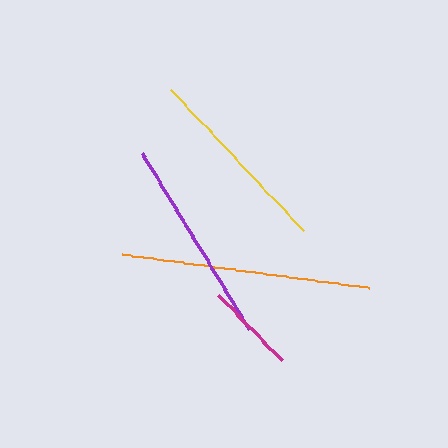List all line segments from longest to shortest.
From longest to shortest: orange, purple, yellow, magenta.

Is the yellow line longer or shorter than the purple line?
The purple line is longer than the yellow line.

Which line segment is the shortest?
The magenta line is the shortest at approximately 91 pixels.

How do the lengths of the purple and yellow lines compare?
The purple and yellow lines are approximately the same length.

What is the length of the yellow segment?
The yellow segment is approximately 194 pixels long.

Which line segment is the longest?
The orange line is the longest at approximately 249 pixels.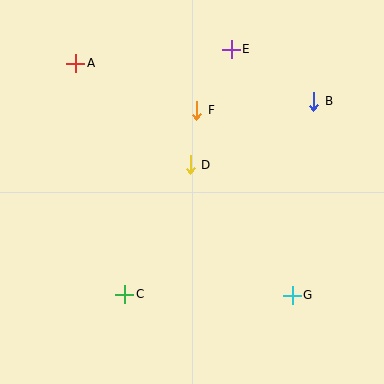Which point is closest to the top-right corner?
Point B is closest to the top-right corner.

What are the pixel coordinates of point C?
Point C is at (125, 294).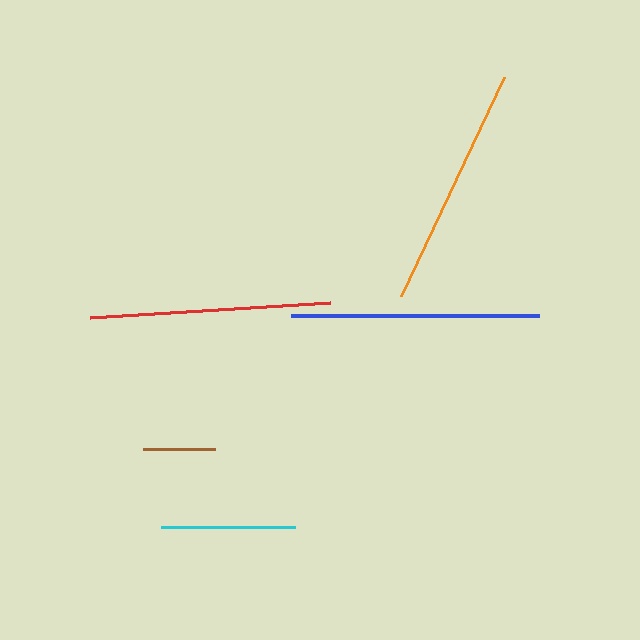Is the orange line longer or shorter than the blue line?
The blue line is longer than the orange line.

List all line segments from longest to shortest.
From longest to shortest: blue, orange, red, cyan, brown.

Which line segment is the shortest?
The brown line is the shortest at approximately 72 pixels.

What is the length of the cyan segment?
The cyan segment is approximately 133 pixels long.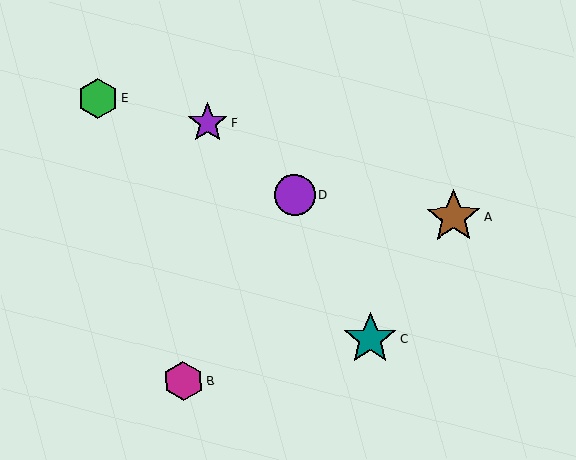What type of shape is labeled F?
Shape F is a purple star.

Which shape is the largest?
The brown star (labeled A) is the largest.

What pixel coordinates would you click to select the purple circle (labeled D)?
Click at (294, 195) to select the purple circle D.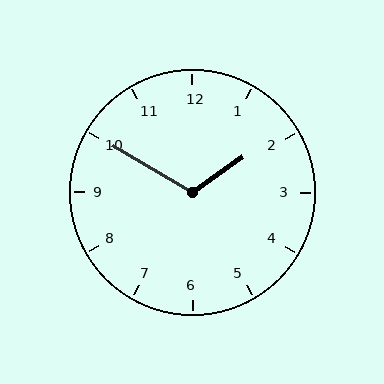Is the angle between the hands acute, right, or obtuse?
It is obtuse.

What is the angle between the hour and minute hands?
Approximately 115 degrees.